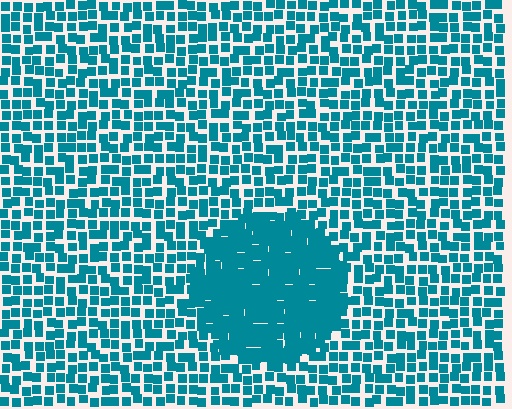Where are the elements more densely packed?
The elements are more densely packed inside the circle boundary.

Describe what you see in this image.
The image contains small teal elements arranged at two different densities. A circle-shaped region is visible where the elements are more densely packed than the surrounding area.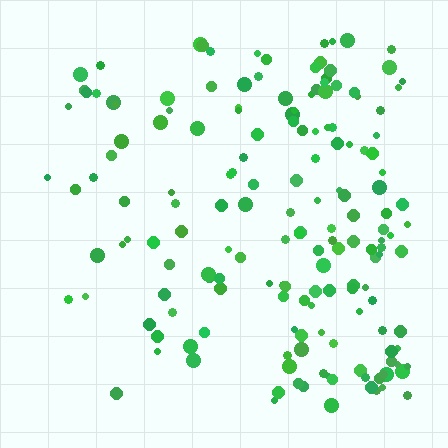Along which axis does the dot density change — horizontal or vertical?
Horizontal.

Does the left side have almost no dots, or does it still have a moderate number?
Still a moderate number, just noticeably fewer than the right.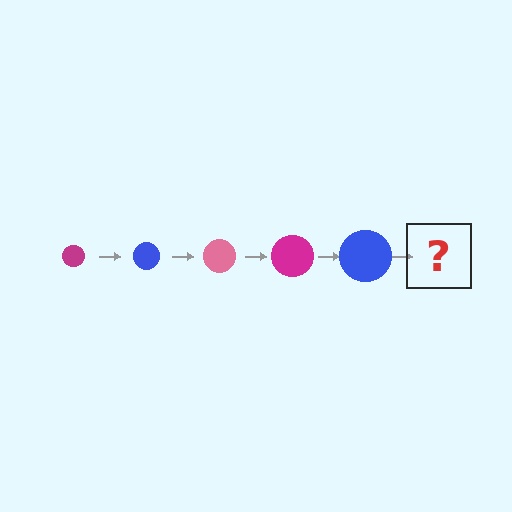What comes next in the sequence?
The next element should be a pink circle, larger than the previous one.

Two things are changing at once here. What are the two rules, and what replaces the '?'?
The two rules are that the circle grows larger each step and the color cycles through magenta, blue, and pink. The '?' should be a pink circle, larger than the previous one.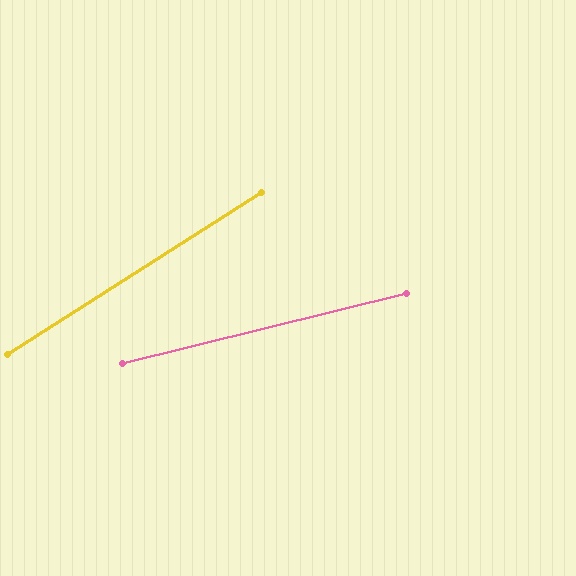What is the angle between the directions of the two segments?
Approximately 19 degrees.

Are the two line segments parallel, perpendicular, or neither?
Neither parallel nor perpendicular — they differ by about 19°.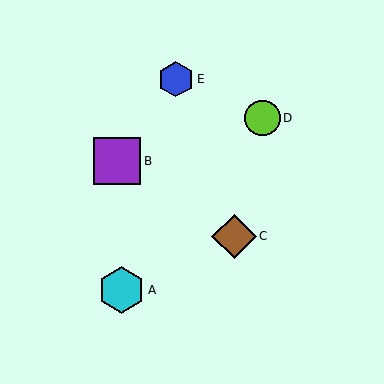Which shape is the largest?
The cyan hexagon (labeled A) is the largest.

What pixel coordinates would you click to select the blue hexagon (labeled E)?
Click at (176, 79) to select the blue hexagon E.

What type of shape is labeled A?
Shape A is a cyan hexagon.